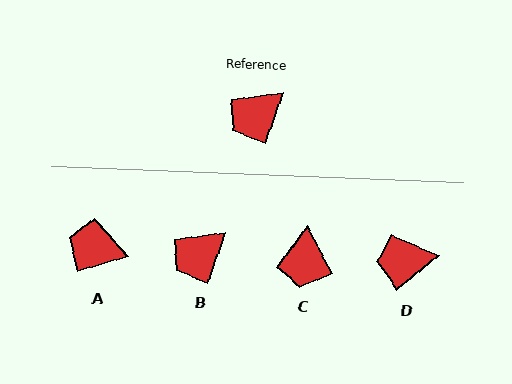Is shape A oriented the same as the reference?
No, it is off by about 54 degrees.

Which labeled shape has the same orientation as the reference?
B.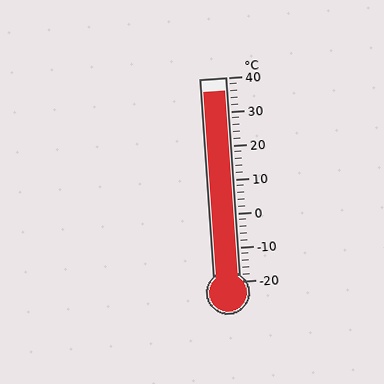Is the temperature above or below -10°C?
The temperature is above -10°C.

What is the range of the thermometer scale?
The thermometer scale ranges from -20°C to 40°C.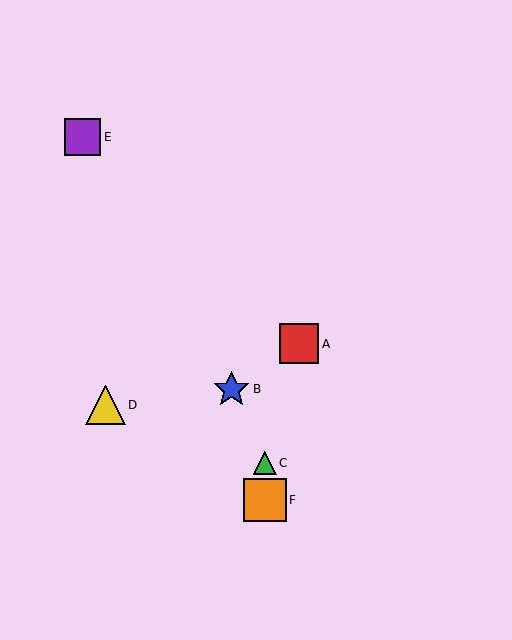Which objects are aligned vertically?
Objects C, F are aligned vertically.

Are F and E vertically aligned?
No, F is at x≈265 and E is at x≈83.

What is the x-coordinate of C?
Object C is at x≈265.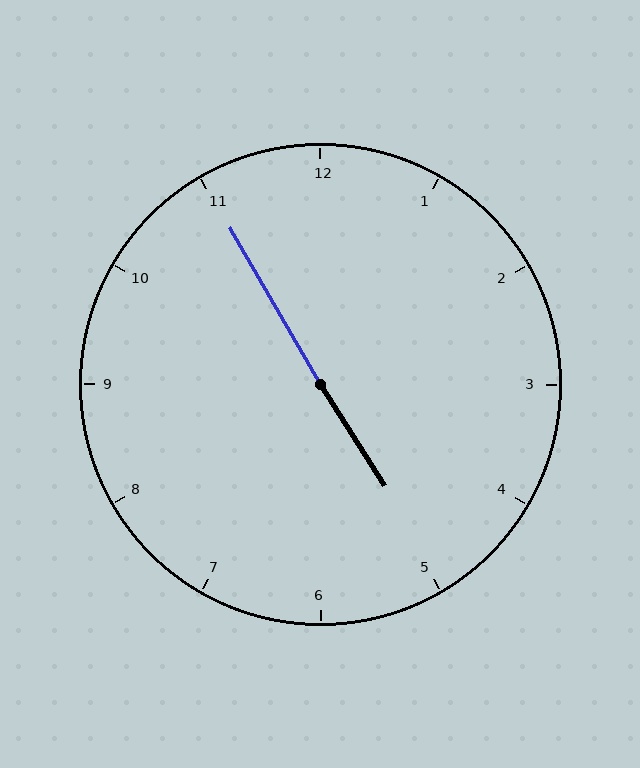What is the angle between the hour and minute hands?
Approximately 178 degrees.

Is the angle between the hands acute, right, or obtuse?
It is obtuse.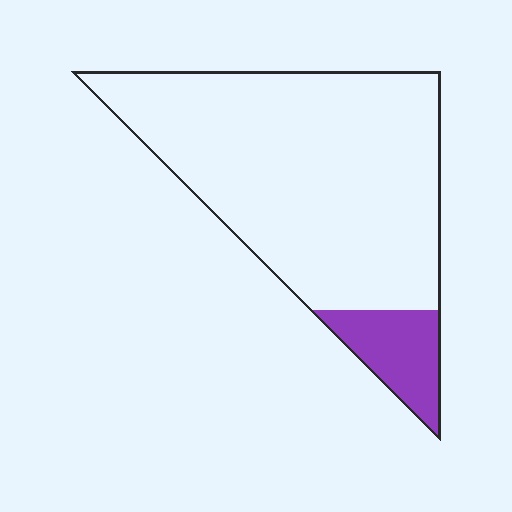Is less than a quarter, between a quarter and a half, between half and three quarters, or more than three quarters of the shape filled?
Less than a quarter.